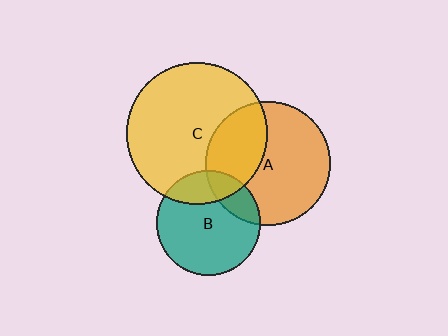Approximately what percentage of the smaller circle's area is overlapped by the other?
Approximately 35%.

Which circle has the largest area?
Circle C (yellow).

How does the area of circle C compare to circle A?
Approximately 1.3 times.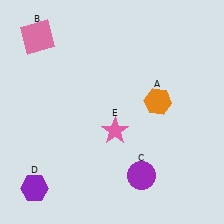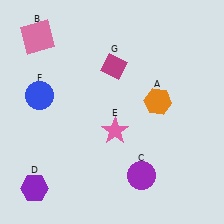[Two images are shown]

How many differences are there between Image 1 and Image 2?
There are 2 differences between the two images.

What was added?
A blue circle (F), a magenta diamond (G) were added in Image 2.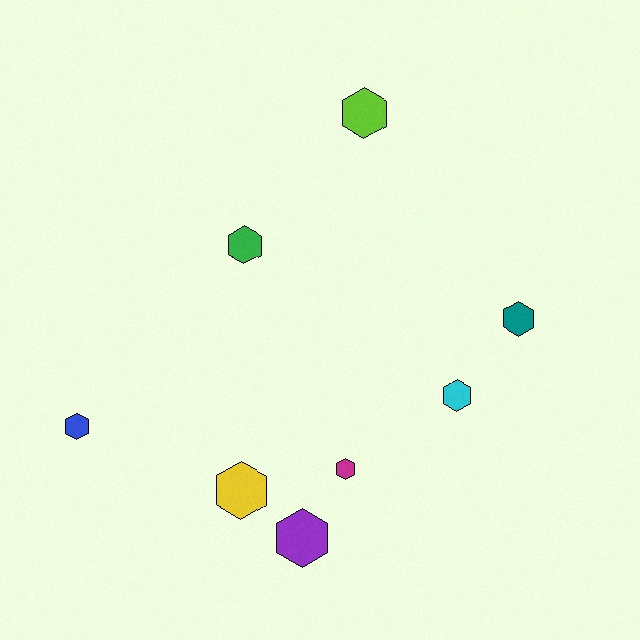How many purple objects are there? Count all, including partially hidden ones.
There is 1 purple object.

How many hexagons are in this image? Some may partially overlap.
There are 8 hexagons.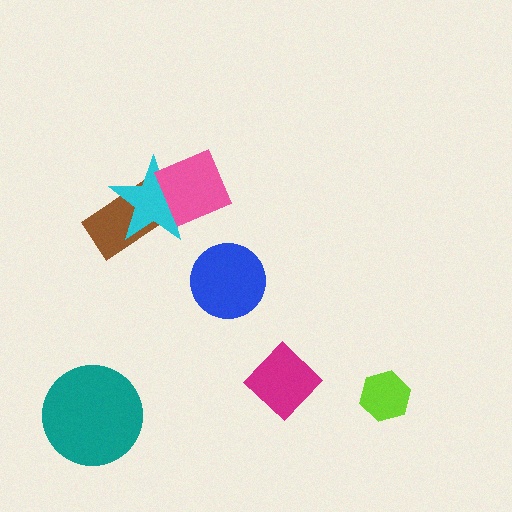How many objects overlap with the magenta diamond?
0 objects overlap with the magenta diamond.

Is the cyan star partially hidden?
Yes, it is partially covered by another shape.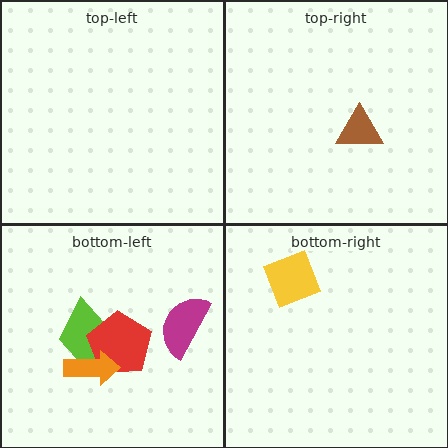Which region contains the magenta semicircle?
The bottom-left region.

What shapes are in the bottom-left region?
The magenta semicircle, the lime trapezoid, the red pentagon, the orange arrow.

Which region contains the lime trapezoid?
The bottom-left region.